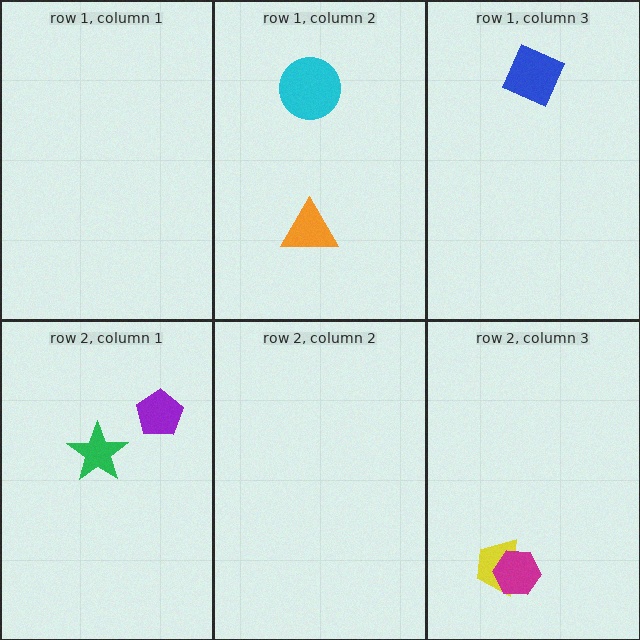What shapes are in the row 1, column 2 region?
The cyan circle, the orange triangle.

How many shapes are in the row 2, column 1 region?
2.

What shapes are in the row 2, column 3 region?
The yellow trapezoid, the magenta hexagon.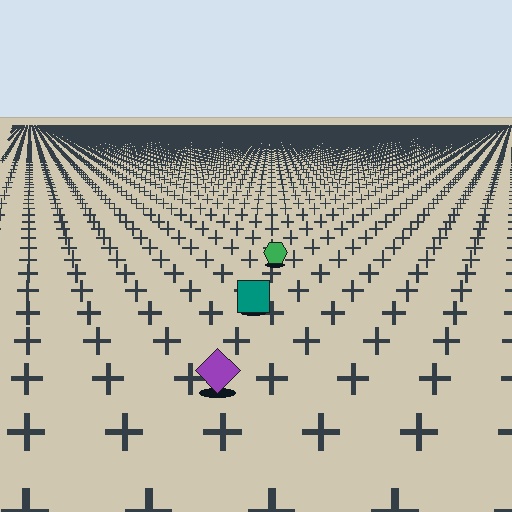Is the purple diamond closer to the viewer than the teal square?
Yes. The purple diamond is closer — you can tell from the texture gradient: the ground texture is coarser near it.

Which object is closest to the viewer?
The purple diamond is closest. The texture marks near it are larger and more spread out.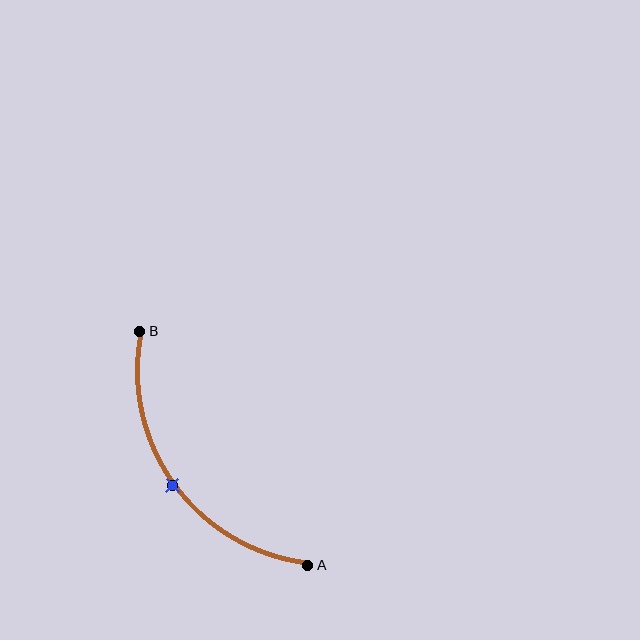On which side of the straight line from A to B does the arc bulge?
The arc bulges below and to the left of the straight line connecting A and B.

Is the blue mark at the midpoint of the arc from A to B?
Yes. The blue mark lies on the arc at equal arc-length from both A and B — it is the arc midpoint.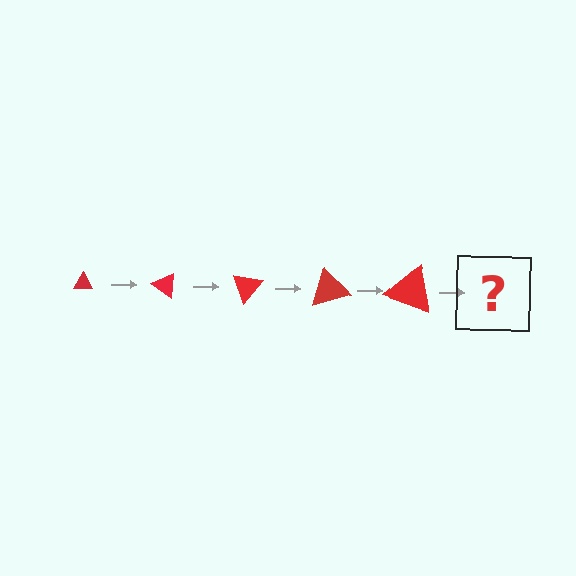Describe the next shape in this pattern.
It should be a triangle, larger than the previous one and rotated 175 degrees from the start.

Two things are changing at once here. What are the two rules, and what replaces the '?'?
The two rules are that the triangle grows larger each step and it rotates 35 degrees each step. The '?' should be a triangle, larger than the previous one and rotated 175 degrees from the start.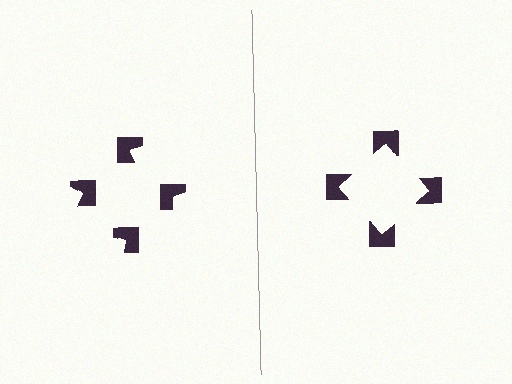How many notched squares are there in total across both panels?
8 — 4 on each side.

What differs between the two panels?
The notched squares are positioned identically on both sides; only the wedge orientations differ. On the right they align to a square; on the left they are misaligned.